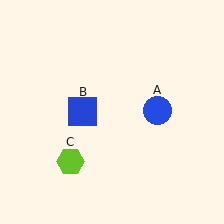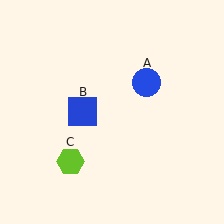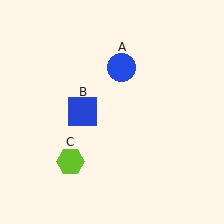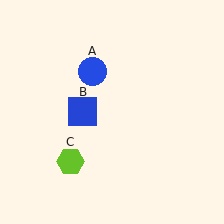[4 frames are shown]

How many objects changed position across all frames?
1 object changed position: blue circle (object A).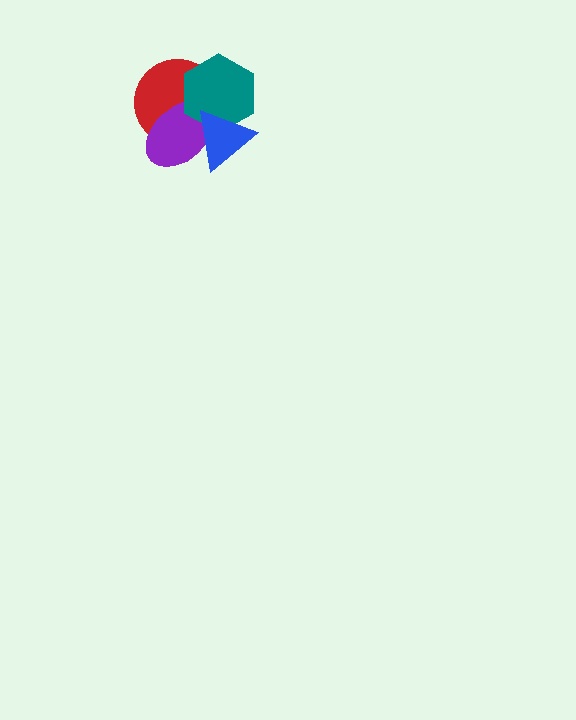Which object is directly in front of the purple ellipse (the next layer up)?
The teal hexagon is directly in front of the purple ellipse.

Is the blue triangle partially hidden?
No, no other shape covers it.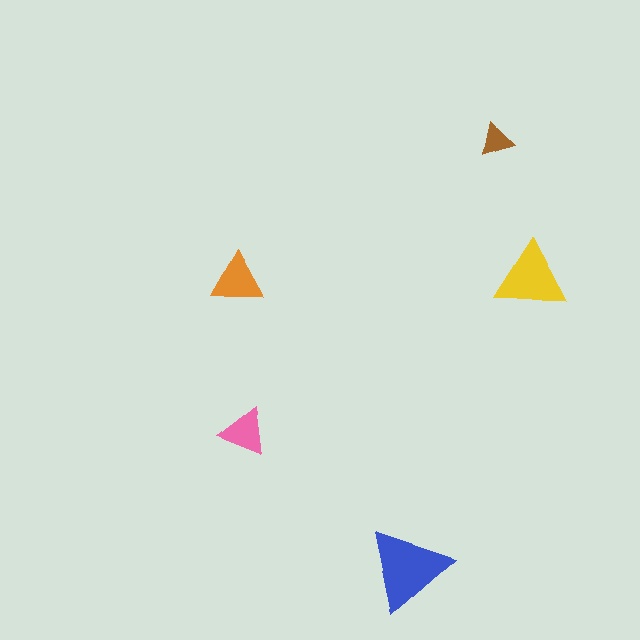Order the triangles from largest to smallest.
the blue one, the yellow one, the orange one, the pink one, the brown one.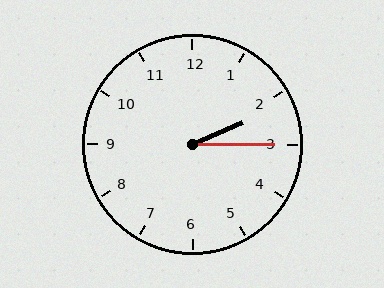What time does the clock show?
2:15.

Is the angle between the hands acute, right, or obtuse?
It is acute.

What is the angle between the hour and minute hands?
Approximately 22 degrees.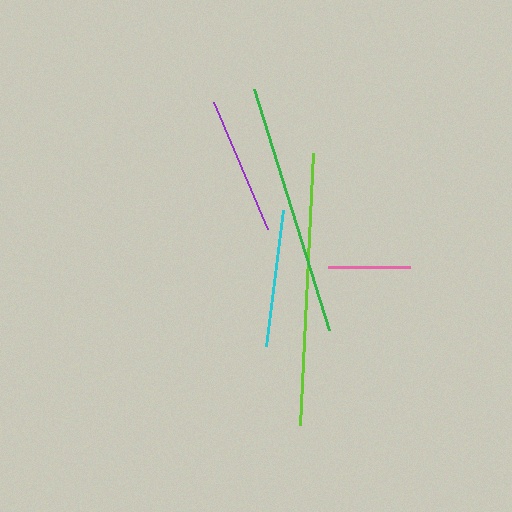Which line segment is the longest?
The lime line is the longest at approximately 273 pixels.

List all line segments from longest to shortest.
From longest to shortest: lime, green, purple, cyan, pink.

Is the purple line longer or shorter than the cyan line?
The purple line is longer than the cyan line.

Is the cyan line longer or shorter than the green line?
The green line is longer than the cyan line.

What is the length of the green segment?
The green segment is approximately 253 pixels long.